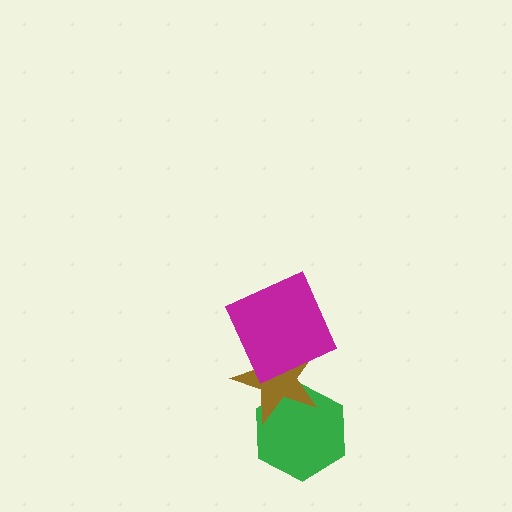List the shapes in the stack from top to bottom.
From top to bottom: the magenta square, the brown star, the green hexagon.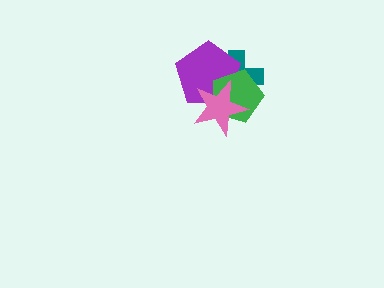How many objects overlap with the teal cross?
3 objects overlap with the teal cross.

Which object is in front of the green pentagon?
The pink star is in front of the green pentagon.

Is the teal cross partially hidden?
Yes, it is partially covered by another shape.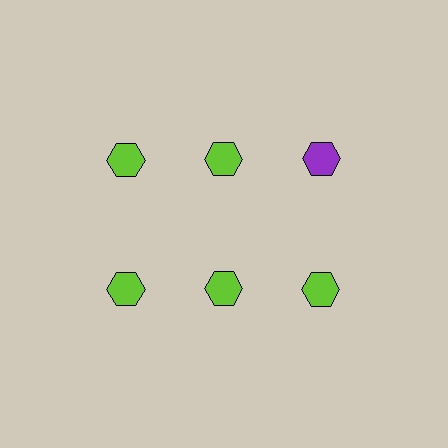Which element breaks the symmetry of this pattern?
The purple hexagon in the top row, center column breaks the symmetry. All other shapes are lime hexagons.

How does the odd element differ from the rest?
It has a different color: purple instead of lime.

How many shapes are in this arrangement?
There are 6 shapes arranged in a grid pattern.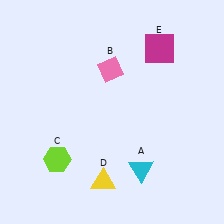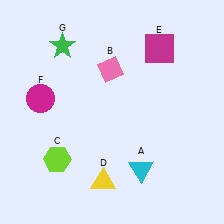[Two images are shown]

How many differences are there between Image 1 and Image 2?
There are 2 differences between the two images.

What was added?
A magenta circle (F), a green star (G) were added in Image 2.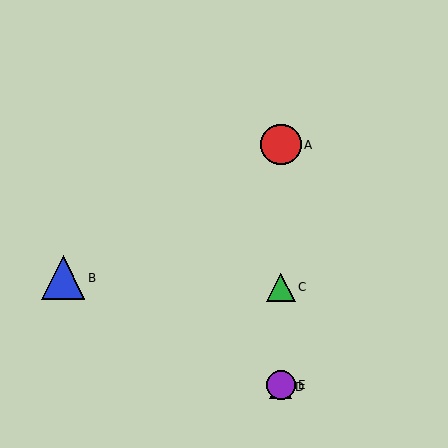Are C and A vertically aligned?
Yes, both are at x≈281.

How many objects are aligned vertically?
4 objects (A, C, D, E) are aligned vertically.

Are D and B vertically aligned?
No, D is at x≈281 and B is at x≈63.